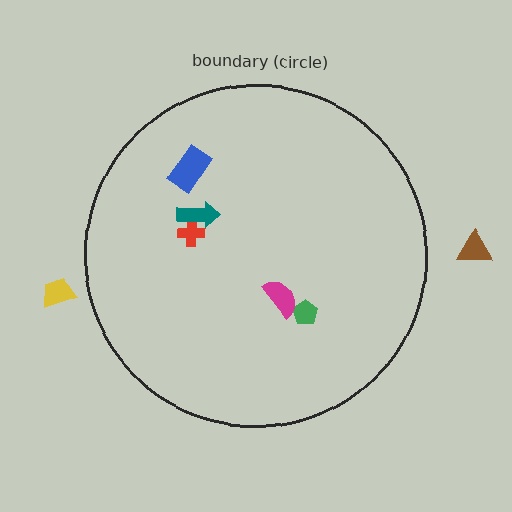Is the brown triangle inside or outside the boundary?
Outside.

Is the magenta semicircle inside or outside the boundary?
Inside.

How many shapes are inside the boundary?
5 inside, 2 outside.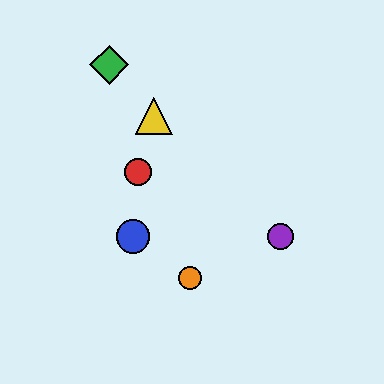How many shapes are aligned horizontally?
2 shapes (the blue circle, the purple circle) are aligned horizontally.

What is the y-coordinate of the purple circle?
The purple circle is at y≈236.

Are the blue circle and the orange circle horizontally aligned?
No, the blue circle is at y≈236 and the orange circle is at y≈278.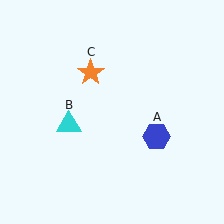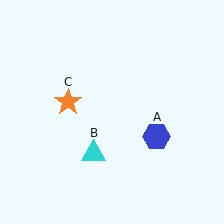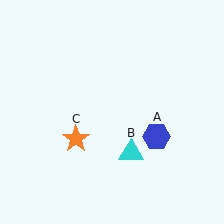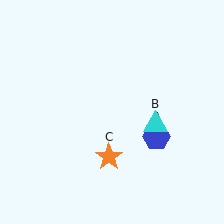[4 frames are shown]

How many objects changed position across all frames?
2 objects changed position: cyan triangle (object B), orange star (object C).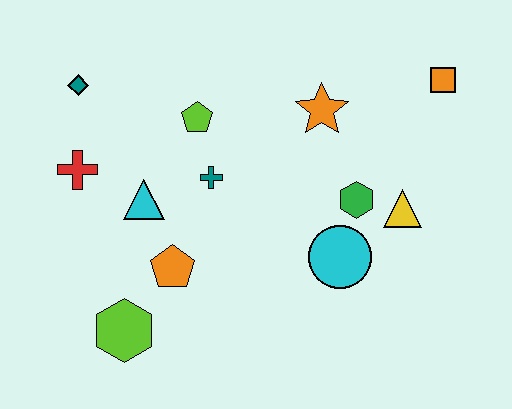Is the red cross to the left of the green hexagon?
Yes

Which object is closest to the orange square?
The orange star is closest to the orange square.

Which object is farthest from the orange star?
The lime hexagon is farthest from the orange star.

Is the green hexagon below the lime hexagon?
No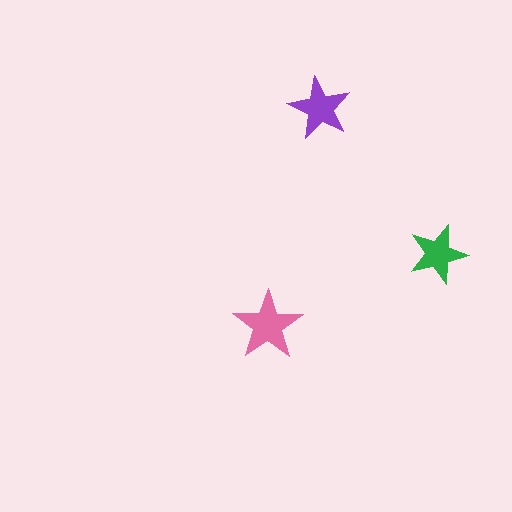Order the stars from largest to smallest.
the pink one, the purple one, the green one.